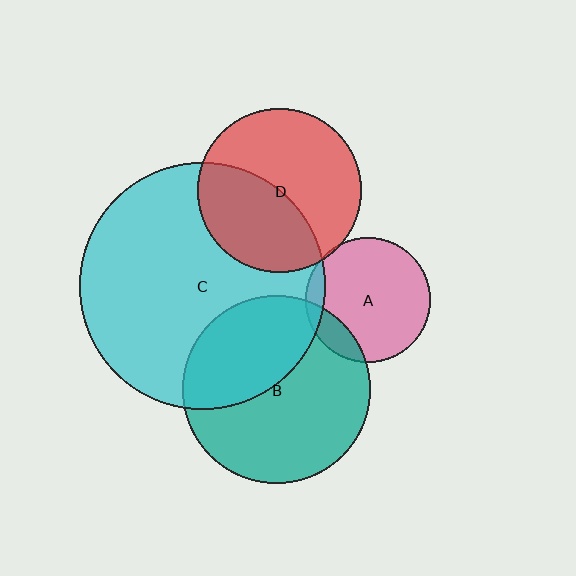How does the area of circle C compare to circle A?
Approximately 3.8 times.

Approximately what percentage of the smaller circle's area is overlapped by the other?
Approximately 5%.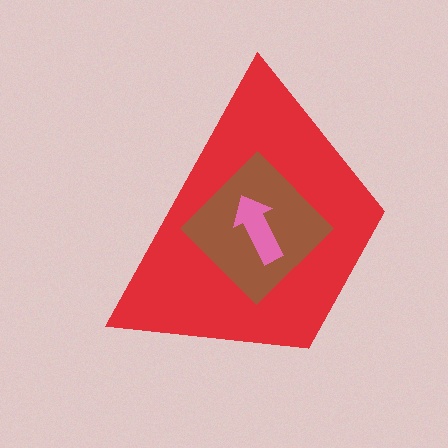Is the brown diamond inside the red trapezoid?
Yes.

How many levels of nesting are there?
3.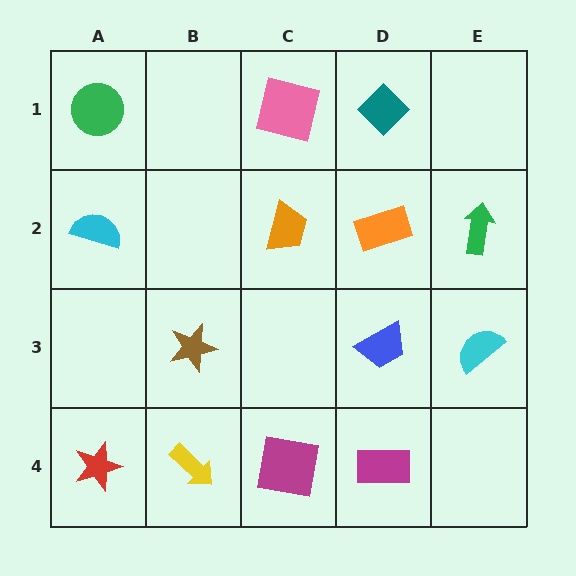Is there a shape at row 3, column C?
No, that cell is empty.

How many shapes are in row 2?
4 shapes.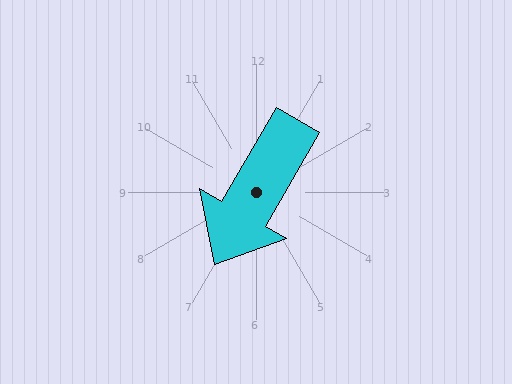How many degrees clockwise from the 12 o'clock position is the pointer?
Approximately 210 degrees.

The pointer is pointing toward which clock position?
Roughly 7 o'clock.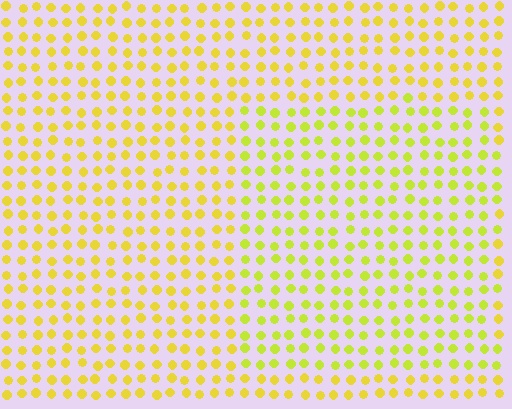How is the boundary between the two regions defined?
The boundary is defined purely by a slight shift in hue (about 19 degrees). Spacing, size, and orientation are identical on both sides.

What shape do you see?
I see a rectangle.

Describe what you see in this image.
The image is filled with small yellow elements in a uniform arrangement. A rectangle-shaped region is visible where the elements are tinted to a slightly different hue, forming a subtle color boundary.